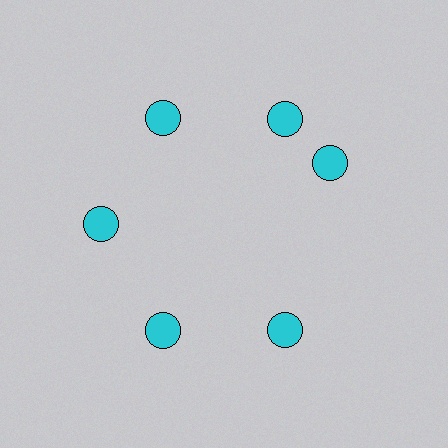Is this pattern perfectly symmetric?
No. The 6 cyan circles are arranged in a ring, but one element near the 3 o'clock position is rotated out of alignment along the ring, breaking the 6-fold rotational symmetry.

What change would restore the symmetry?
The symmetry would be restored by rotating it back into even spacing with its neighbors so that all 6 circles sit at equal angles and equal distance from the center.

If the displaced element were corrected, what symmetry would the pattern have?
It would have 6-fold rotational symmetry — the pattern would map onto itself every 60 degrees.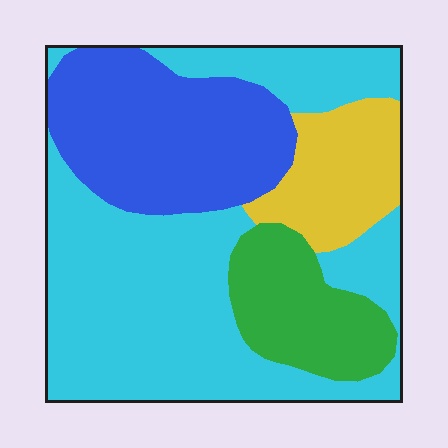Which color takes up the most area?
Cyan, at roughly 50%.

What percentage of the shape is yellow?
Yellow takes up less than a sixth of the shape.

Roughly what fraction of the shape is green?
Green covers around 15% of the shape.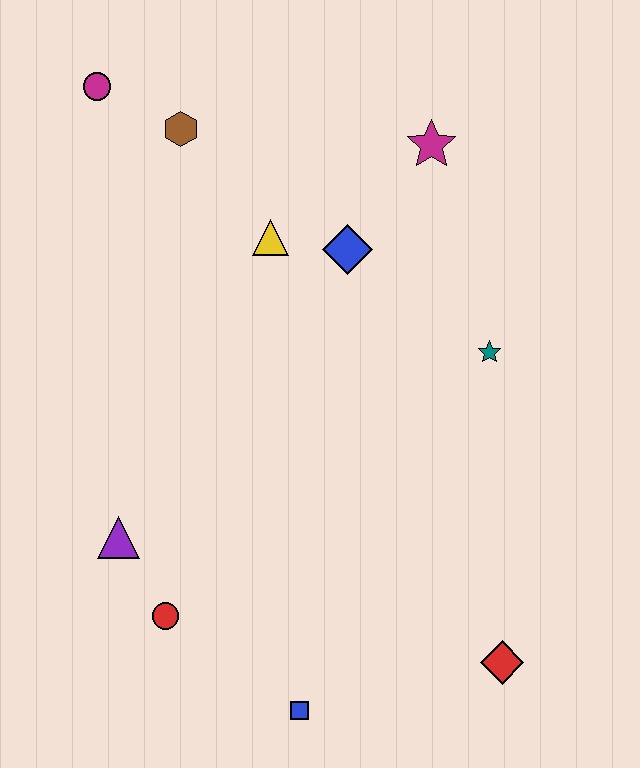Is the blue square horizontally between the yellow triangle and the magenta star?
Yes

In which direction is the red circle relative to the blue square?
The red circle is to the left of the blue square.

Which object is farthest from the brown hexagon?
The red diamond is farthest from the brown hexagon.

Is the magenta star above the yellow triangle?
Yes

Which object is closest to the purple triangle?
The red circle is closest to the purple triangle.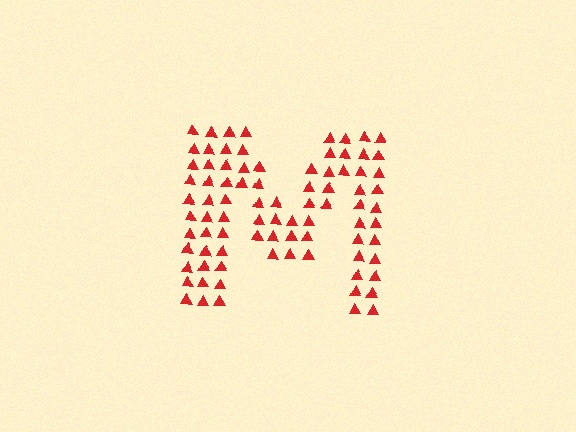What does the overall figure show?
The overall figure shows the letter M.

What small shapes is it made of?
It is made of small triangles.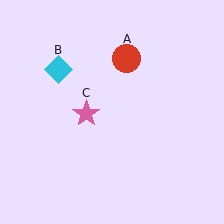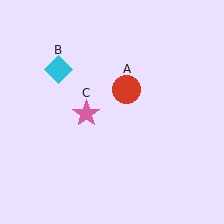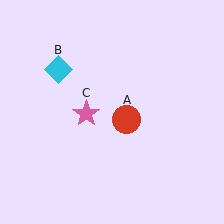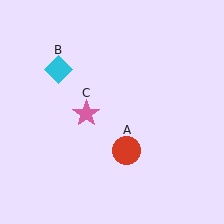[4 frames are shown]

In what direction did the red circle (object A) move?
The red circle (object A) moved down.